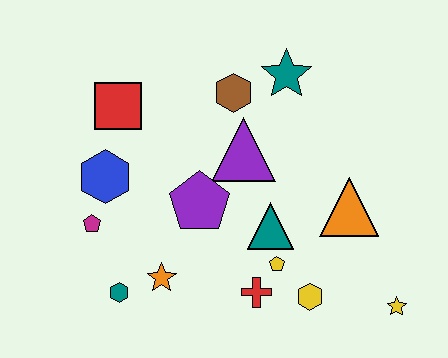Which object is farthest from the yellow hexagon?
The red square is farthest from the yellow hexagon.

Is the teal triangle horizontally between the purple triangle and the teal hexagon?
No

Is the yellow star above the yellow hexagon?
No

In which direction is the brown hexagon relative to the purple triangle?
The brown hexagon is above the purple triangle.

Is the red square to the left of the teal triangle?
Yes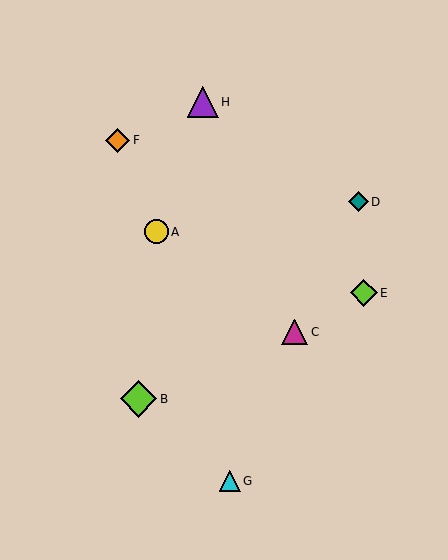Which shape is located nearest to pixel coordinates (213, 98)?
The purple triangle (labeled H) at (203, 102) is nearest to that location.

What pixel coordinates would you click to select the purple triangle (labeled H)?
Click at (203, 102) to select the purple triangle H.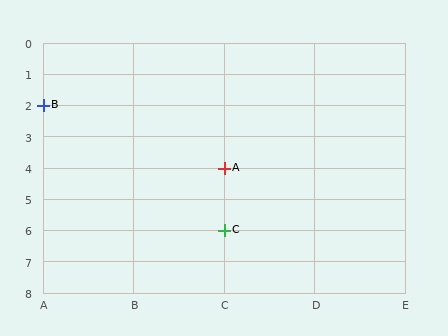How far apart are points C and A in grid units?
Points C and A are 2 rows apart.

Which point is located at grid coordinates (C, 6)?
Point C is at (C, 6).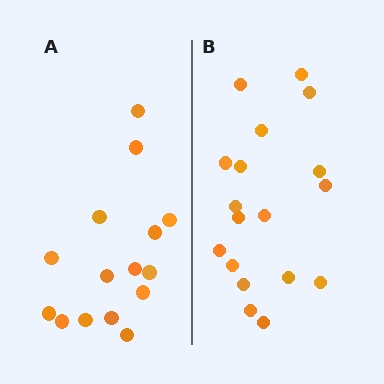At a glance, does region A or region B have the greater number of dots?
Region B (the right region) has more dots.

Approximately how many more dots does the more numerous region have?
Region B has just a few more — roughly 2 or 3 more dots than region A.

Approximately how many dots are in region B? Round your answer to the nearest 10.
About 20 dots. (The exact count is 18, which rounds to 20.)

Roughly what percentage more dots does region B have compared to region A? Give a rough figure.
About 20% more.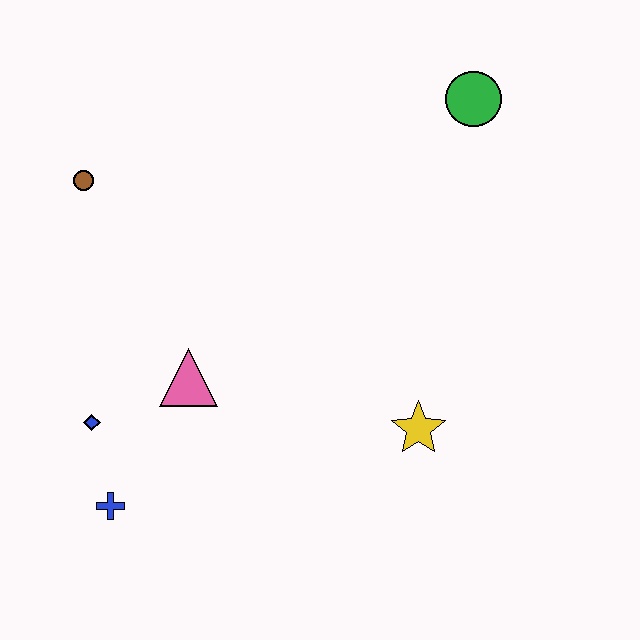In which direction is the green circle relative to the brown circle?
The green circle is to the right of the brown circle.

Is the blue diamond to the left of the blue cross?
Yes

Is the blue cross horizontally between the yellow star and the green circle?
No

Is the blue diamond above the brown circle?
No